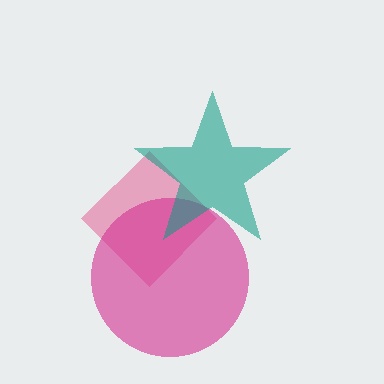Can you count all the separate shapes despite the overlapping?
Yes, there are 3 separate shapes.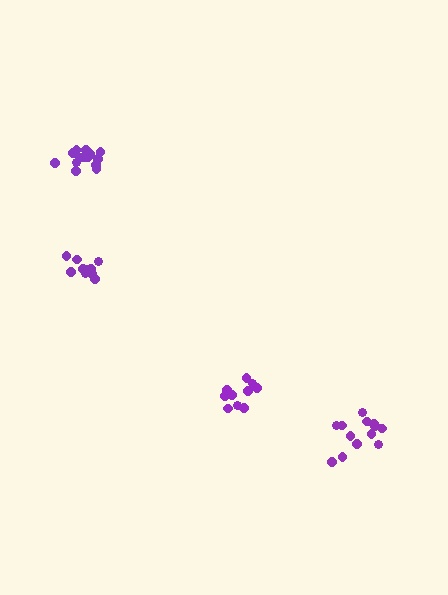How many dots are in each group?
Group 1: 14 dots, Group 2: 12 dots, Group 3: 13 dots, Group 4: 13 dots (52 total).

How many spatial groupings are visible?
There are 4 spatial groupings.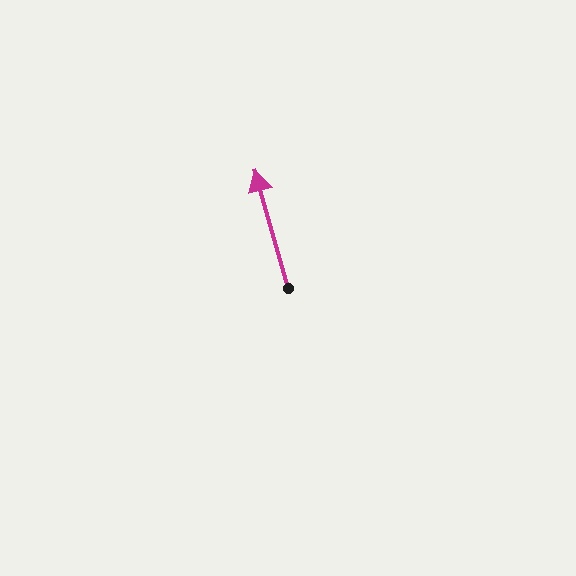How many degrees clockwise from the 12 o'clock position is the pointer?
Approximately 344 degrees.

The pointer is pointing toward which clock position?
Roughly 11 o'clock.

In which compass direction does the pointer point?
North.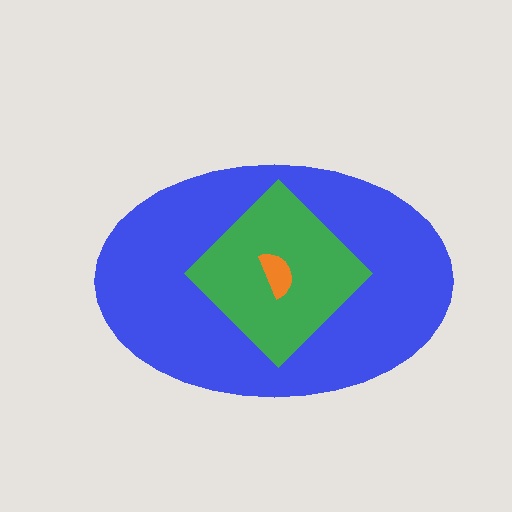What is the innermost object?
The orange semicircle.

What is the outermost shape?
The blue ellipse.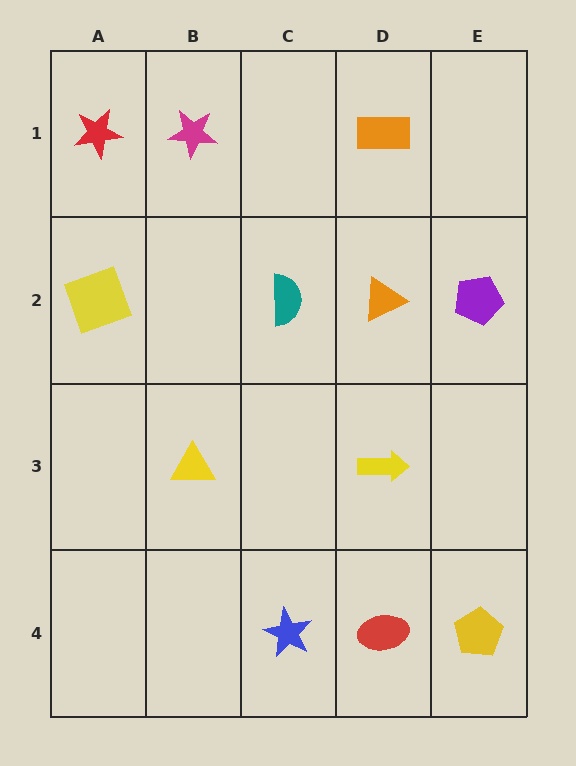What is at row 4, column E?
A yellow pentagon.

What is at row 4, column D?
A red ellipse.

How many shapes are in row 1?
3 shapes.